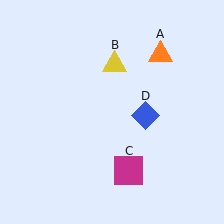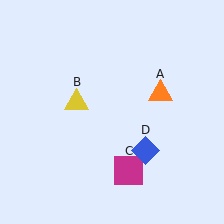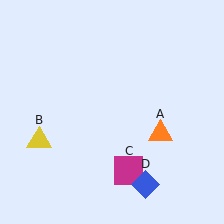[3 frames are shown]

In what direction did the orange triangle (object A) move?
The orange triangle (object A) moved down.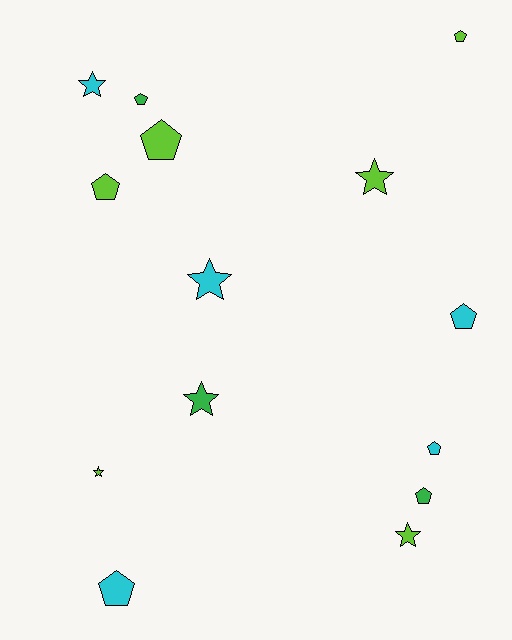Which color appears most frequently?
Lime, with 6 objects.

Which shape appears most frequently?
Pentagon, with 8 objects.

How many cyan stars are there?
There are 2 cyan stars.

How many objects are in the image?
There are 14 objects.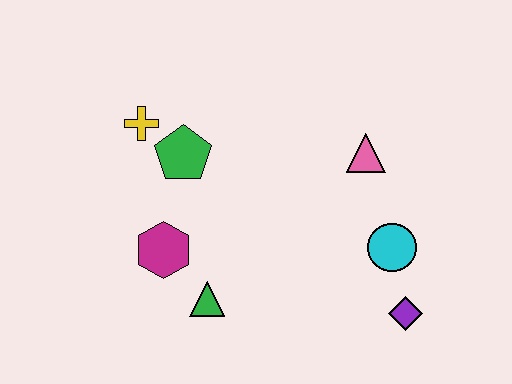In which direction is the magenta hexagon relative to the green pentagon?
The magenta hexagon is below the green pentagon.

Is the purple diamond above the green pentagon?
No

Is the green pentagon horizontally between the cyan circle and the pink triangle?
No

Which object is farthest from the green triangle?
The pink triangle is farthest from the green triangle.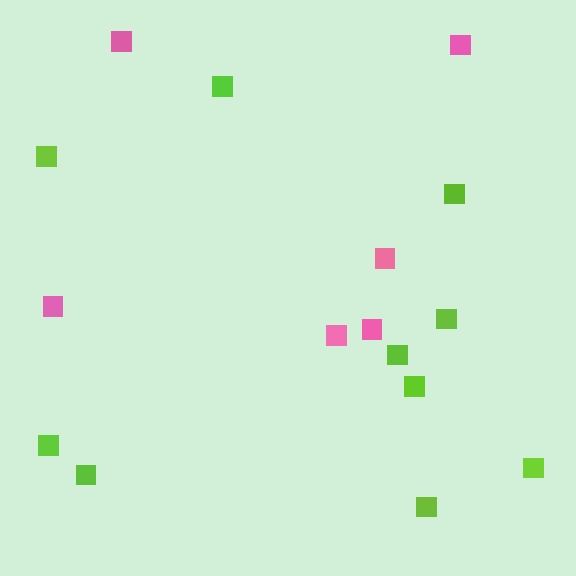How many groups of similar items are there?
There are 2 groups: one group of lime squares (10) and one group of pink squares (6).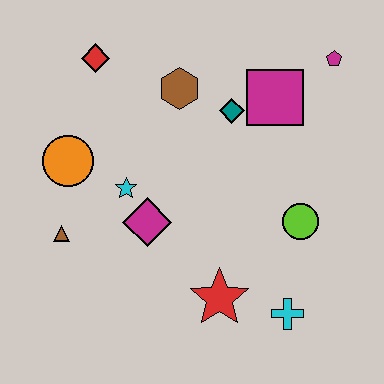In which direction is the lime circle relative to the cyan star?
The lime circle is to the right of the cyan star.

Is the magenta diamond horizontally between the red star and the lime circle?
No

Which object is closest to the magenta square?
The teal diamond is closest to the magenta square.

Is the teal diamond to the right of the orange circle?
Yes